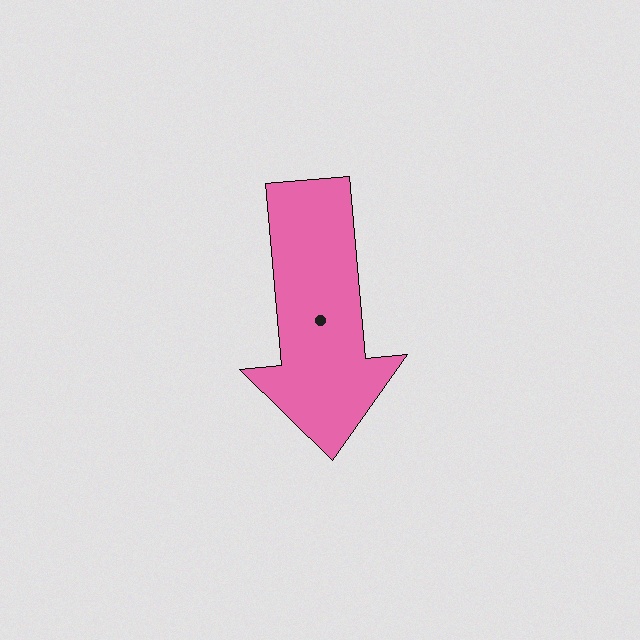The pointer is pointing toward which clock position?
Roughly 6 o'clock.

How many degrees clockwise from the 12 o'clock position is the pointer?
Approximately 175 degrees.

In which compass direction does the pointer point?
South.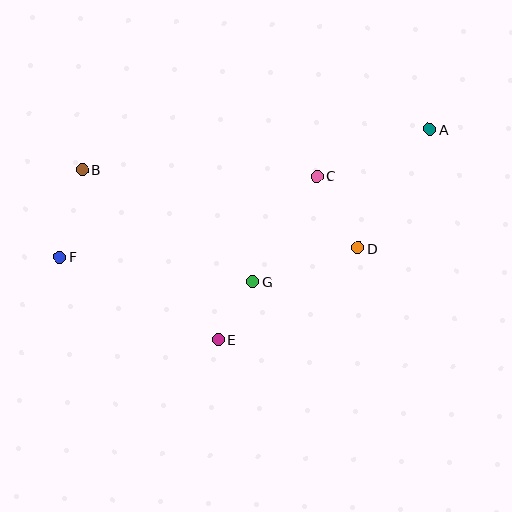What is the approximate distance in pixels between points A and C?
The distance between A and C is approximately 123 pixels.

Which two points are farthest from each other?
Points A and F are farthest from each other.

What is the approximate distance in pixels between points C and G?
The distance between C and G is approximately 124 pixels.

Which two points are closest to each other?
Points E and G are closest to each other.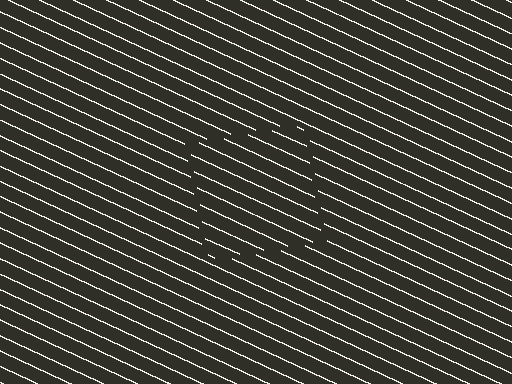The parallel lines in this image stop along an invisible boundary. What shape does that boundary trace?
An illusory square. The interior of the shape contains the same grating, shifted by half a period — the contour is defined by the phase discontinuity where line-ends from the inner and outer gratings abut.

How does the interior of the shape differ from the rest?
The interior of the shape contains the same grating, shifted by half a period — the contour is defined by the phase discontinuity where line-ends from the inner and outer gratings abut.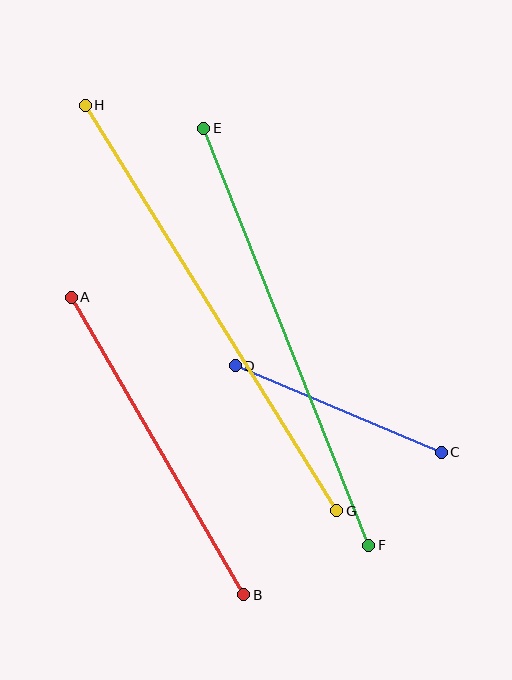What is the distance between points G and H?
The distance is approximately 477 pixels.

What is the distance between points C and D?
The distance is approximately 223 pixels.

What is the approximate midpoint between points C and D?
The midpoint is at approximately (338, 409) pixels.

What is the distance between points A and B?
The distance is approximately 344 pixels.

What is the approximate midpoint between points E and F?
The midpoint is at approximately (286, 337) pixels.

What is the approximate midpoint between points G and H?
The midpoint is at approximately (211, 308) pixels.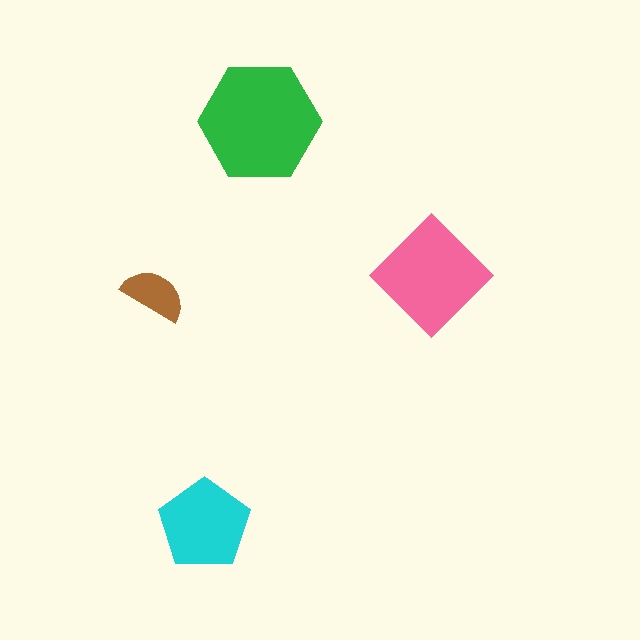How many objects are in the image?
There are 4 objects in the image.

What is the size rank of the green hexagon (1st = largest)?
1st.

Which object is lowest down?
The cyan pentagon is bottommost.